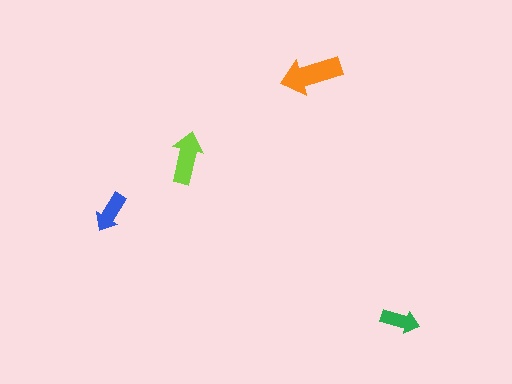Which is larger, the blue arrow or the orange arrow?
The orange one.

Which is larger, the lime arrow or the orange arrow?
The orange one.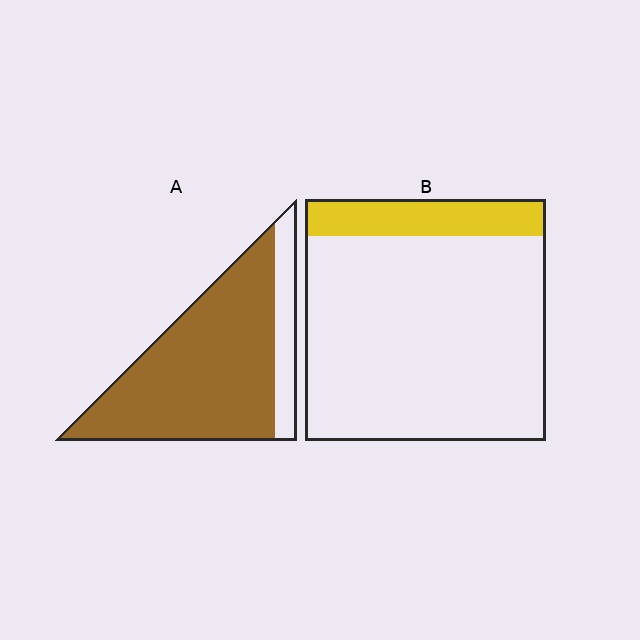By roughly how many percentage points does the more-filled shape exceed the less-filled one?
By roughly 65 percentage points (A over B).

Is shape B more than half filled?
No.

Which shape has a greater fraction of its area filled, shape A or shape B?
Shape A.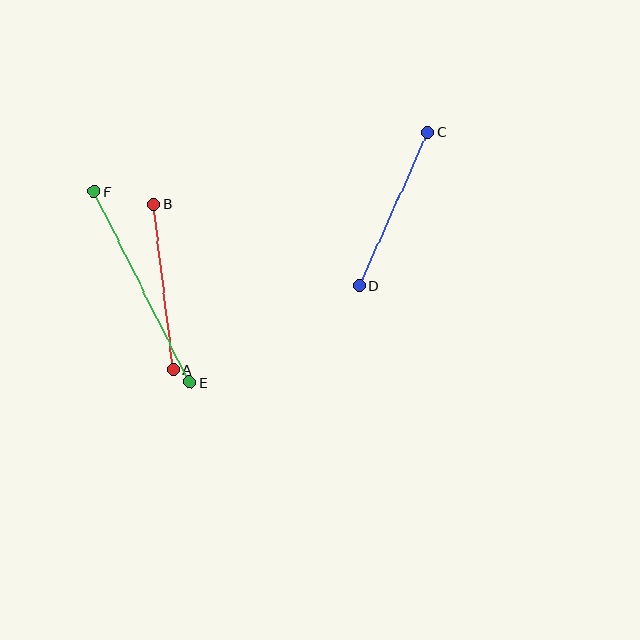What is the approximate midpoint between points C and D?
The midpoint is at approximately (393, 209) pixels.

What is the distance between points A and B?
The distance is approximately 167 pixels.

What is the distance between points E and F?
The distance is approximately 213 pixels.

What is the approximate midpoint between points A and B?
The midpoint is at approximately (164, 287) pixels.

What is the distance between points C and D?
The distance is approximately 168 pixels.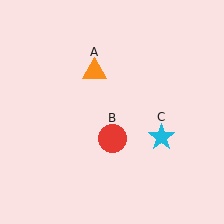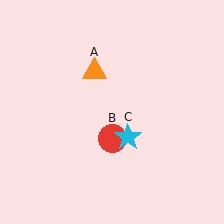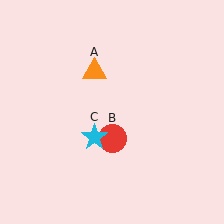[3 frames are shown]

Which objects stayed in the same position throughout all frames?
Orange triangle (object A) and red circle (object B) remained stationary.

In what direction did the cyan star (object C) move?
The cyan star (object C) moved left.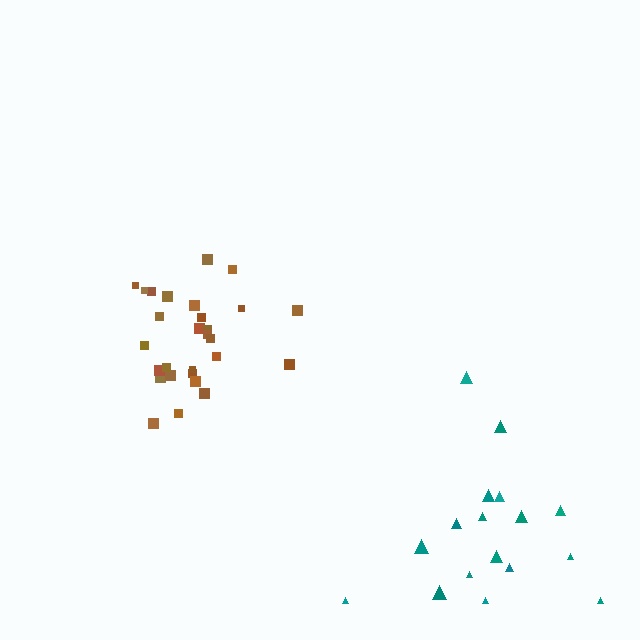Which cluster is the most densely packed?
Brown.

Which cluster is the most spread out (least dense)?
Teal.